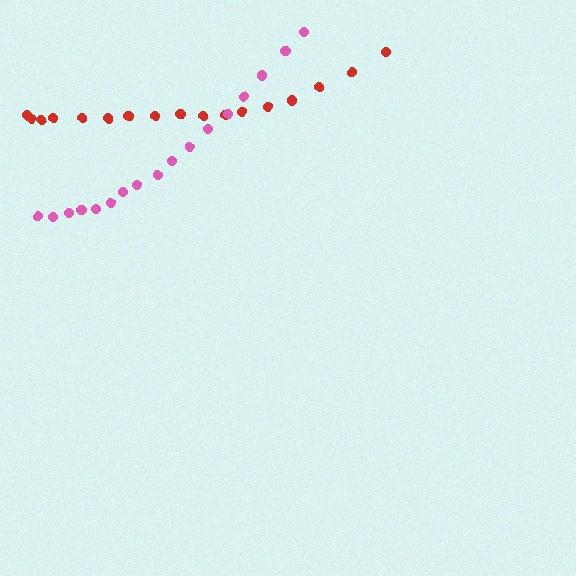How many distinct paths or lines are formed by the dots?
There are 2 distinct paths.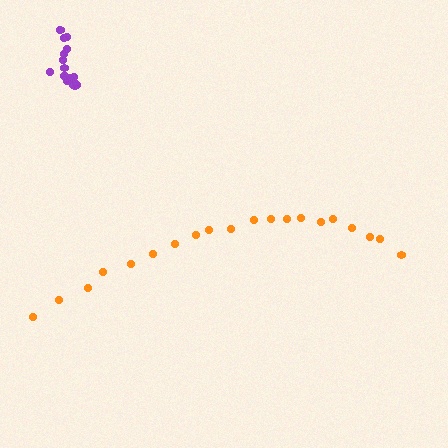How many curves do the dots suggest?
There are 2 distinct paths.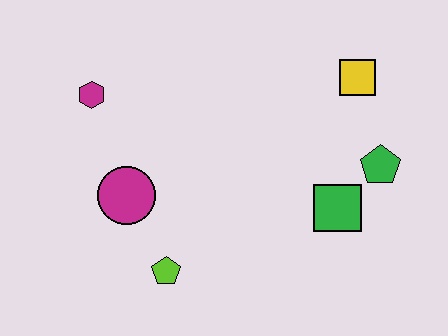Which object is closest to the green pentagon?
The green square is closest to the green pentagon.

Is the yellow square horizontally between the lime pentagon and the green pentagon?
Yes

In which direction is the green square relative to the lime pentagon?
The green square is to the right of the lime pentagon.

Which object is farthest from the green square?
The magenta hexagon is farthest from the green square.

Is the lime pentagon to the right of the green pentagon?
No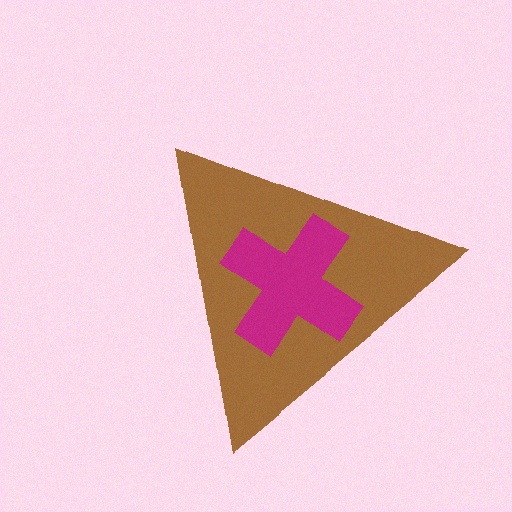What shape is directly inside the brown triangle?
The magenta cross.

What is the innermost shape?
The magenta cross.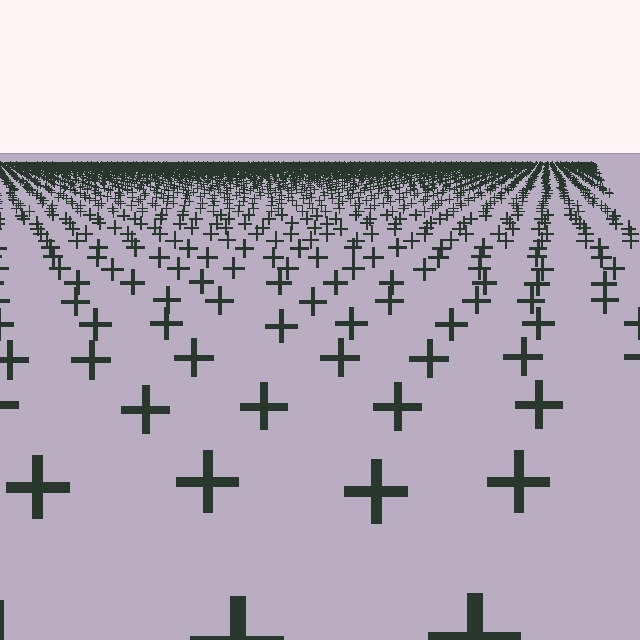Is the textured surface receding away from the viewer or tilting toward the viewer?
The surface is receding away from the viewer. Texture elements get smaller and denser toward the top.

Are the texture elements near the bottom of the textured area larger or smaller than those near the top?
Larger. Near the bottom, elements are closer to the viewer and appear at a bigger on-screen size.